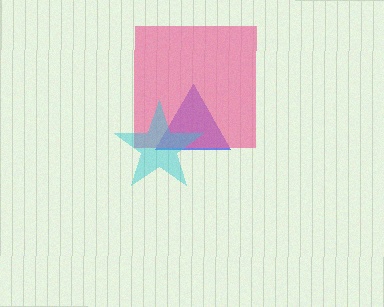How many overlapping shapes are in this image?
There are 3 overlapping shapes in the image.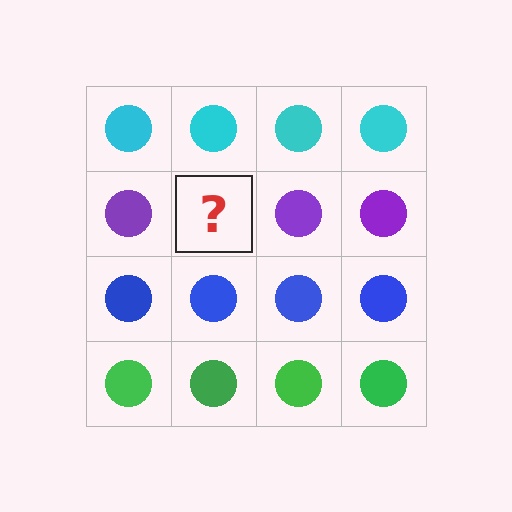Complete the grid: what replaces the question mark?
The question mark should be replaced with a purple circle.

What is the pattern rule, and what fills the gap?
The rule is that each row has a consistent color. The gap should be filled with a purple circle.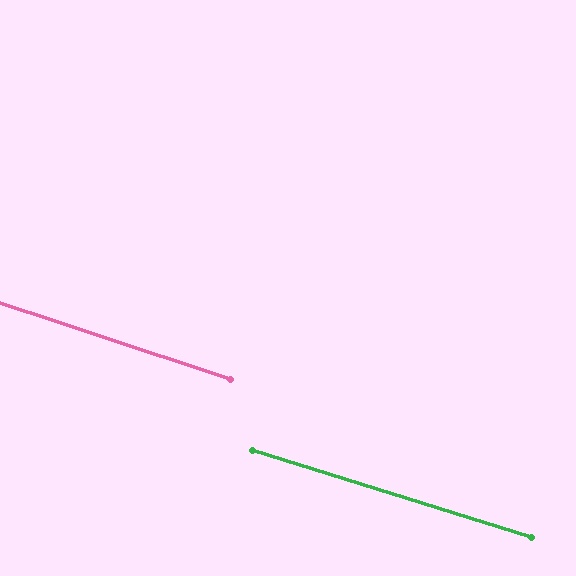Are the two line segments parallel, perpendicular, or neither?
Parallel — their directions differ by only 1.0°.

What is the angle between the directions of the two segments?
Approximately 1 degree.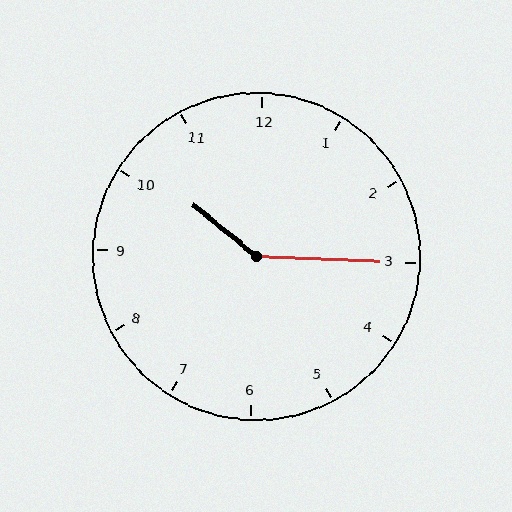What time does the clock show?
10:15.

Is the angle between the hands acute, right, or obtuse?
It is obtuse.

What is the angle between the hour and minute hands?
Approximately 142 degrees.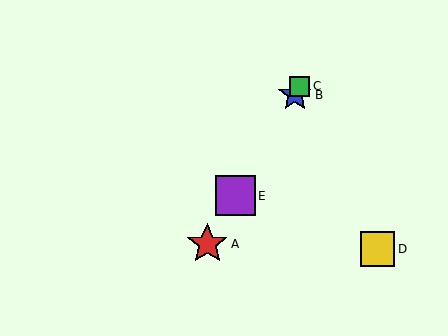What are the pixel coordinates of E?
Object E is at (236, 196).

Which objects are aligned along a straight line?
Objects A, B, C, E are aligned along a straight line.